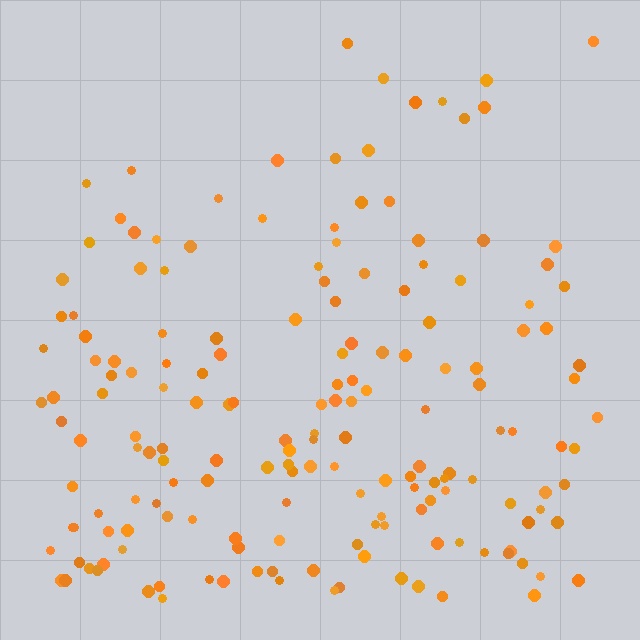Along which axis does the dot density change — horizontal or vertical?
Vertical.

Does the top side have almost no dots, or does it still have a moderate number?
Still a moderate number, just noticeably fewer than the bottom.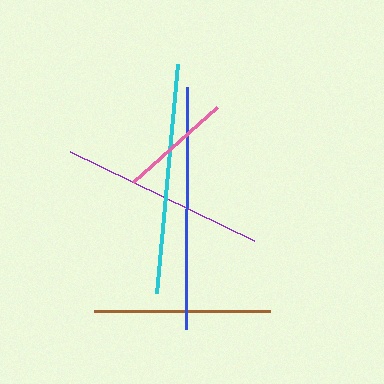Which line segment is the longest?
The blue line is the longest at approximately 243 pixels.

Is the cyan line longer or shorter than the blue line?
The blue line is longer than the cyan line.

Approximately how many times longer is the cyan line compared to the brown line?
The cyan line is approximately 1.3 times the length of the brown line.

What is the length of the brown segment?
The brown segment is approximately 176 pixels long.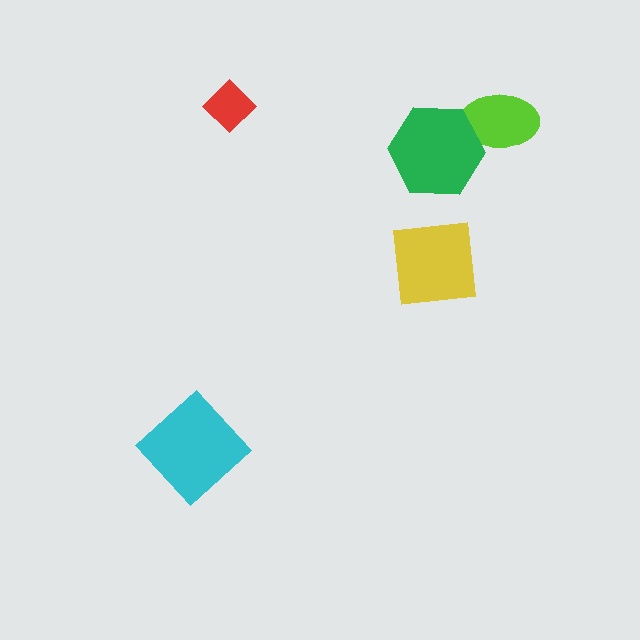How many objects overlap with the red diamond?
0 objects overlap with the red diamond.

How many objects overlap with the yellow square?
0 objects overlap with the yellow square.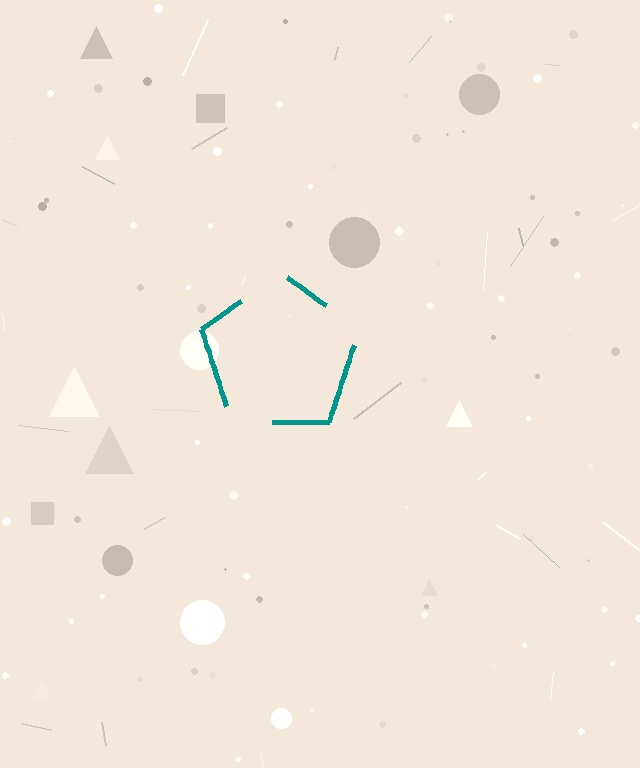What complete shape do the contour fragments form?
The contour fragments form a pentagon.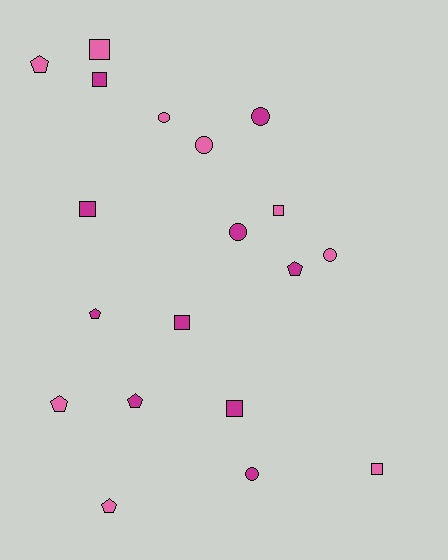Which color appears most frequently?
Magenta, with 10 objects.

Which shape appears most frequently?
Square, with 7 objects.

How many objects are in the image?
There are 19 objects.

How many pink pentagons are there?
There are 3 pink pentagons.